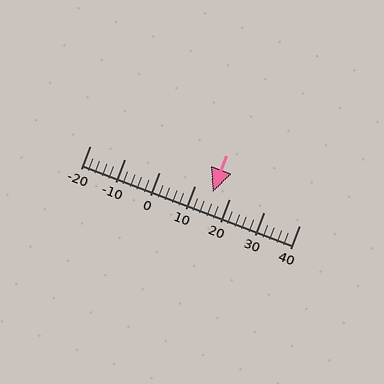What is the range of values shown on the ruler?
The ruler shows values from -20 to 40.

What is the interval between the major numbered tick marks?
The major tick marks are spaced 10 units apart.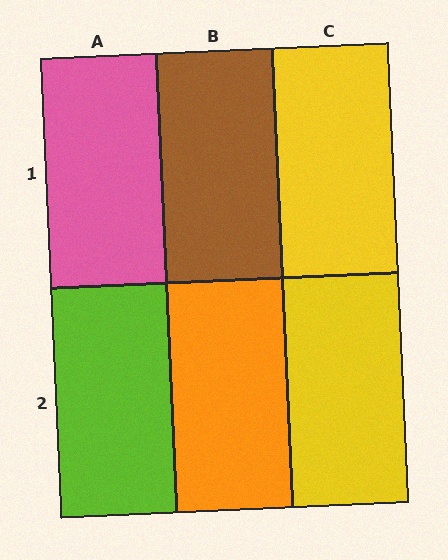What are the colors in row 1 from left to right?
Pink, brown, yellow.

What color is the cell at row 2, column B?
Orange.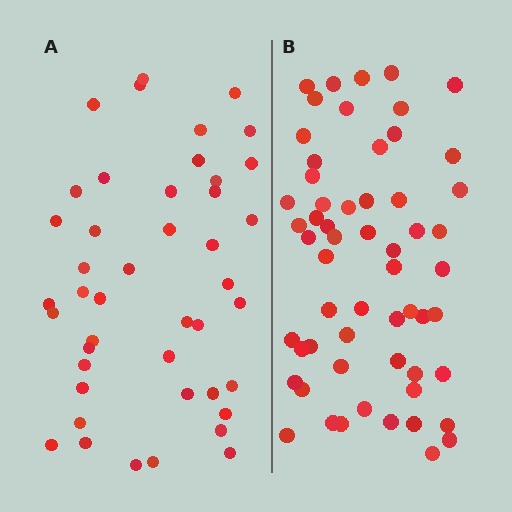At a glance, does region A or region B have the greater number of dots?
Region B (the right region) has more dots.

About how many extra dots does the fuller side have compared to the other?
Region B has approximately 15 more dots than region A.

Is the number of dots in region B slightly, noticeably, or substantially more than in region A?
Region B has noticeably more, but not dramatically so. The ratio is roughly 1.3 to 1.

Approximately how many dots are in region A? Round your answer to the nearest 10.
About 40 dots. (The exact count is 44, which rounds to 40.)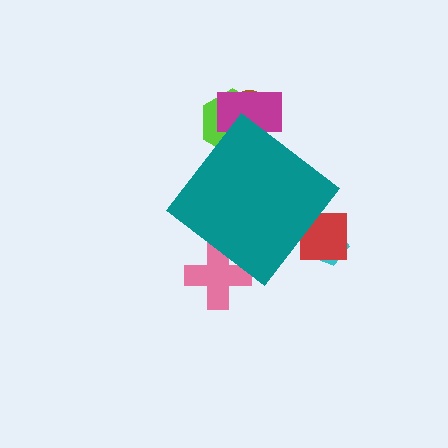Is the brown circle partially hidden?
Yes, the brown circle is partially hidden behind the teal diamond.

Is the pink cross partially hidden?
Yes, the pink cross is partially hidden behind the teal diamond.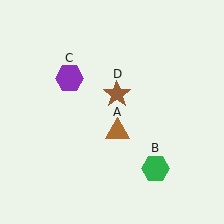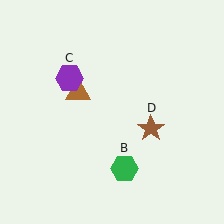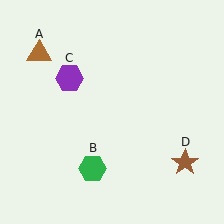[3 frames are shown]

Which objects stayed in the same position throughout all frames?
Purple hexagon (object C) remained stationary.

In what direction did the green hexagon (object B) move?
The green hexagon (object B) moved left.